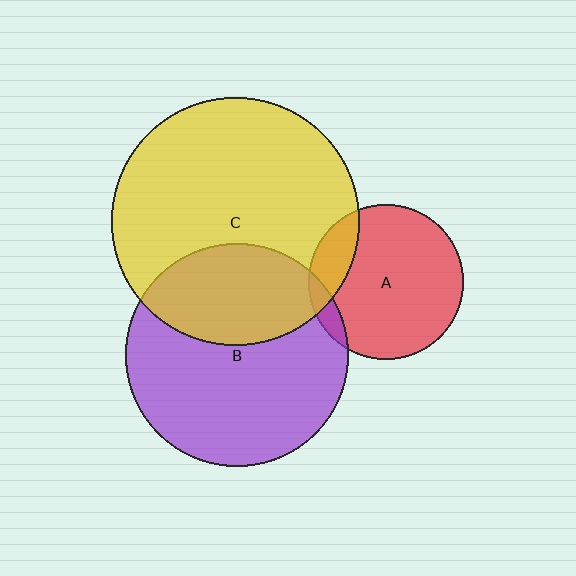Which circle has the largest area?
Circle C (yellow).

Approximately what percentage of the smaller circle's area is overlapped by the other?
Approximately 10%.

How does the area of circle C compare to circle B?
Approximately 1.2 times.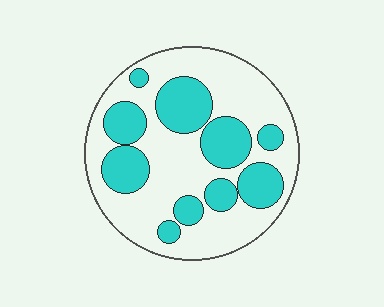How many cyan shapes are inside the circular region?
10.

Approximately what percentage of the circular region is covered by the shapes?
Approximately 35%.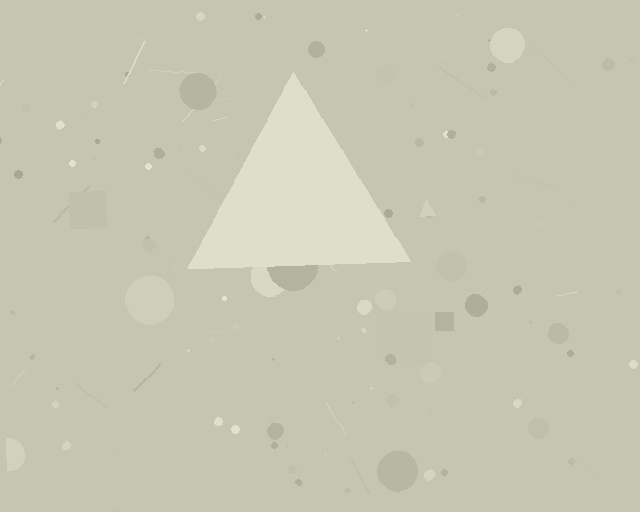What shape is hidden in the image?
A triangle is hidden in the image.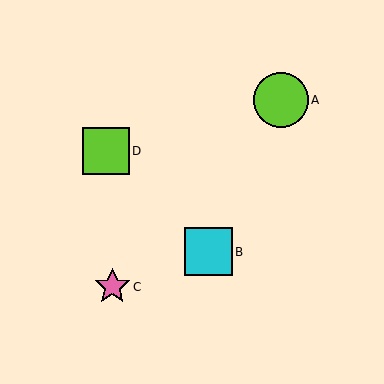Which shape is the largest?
The lime circle (labeled A) is the largest.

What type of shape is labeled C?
Shape C is a pink star.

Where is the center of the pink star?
The center of the pink star is at (112, 287).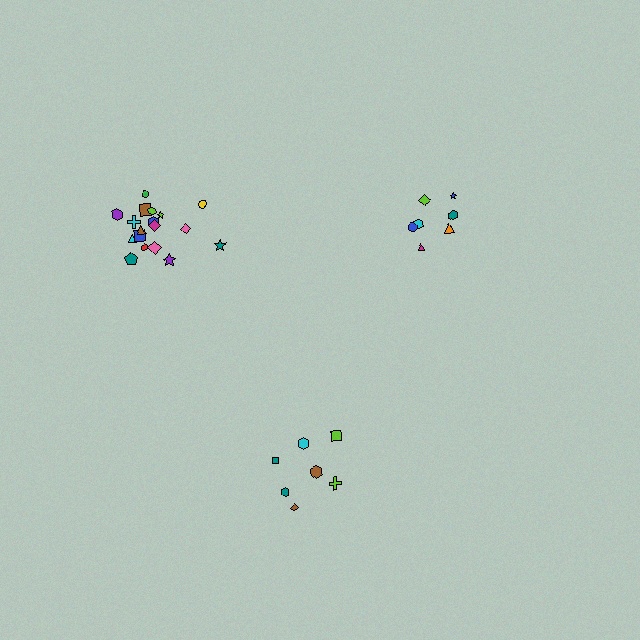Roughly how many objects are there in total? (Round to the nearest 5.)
Roughly 30 objects in total.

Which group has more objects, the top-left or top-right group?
The top-left group.